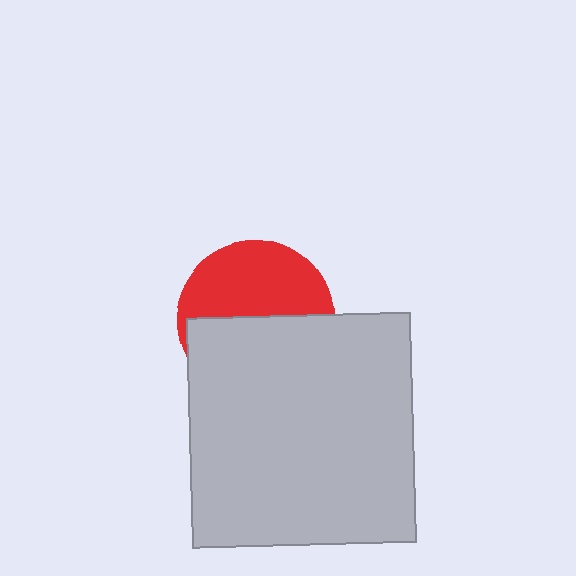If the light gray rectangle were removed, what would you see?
You would see the complete red circle.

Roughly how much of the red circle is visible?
About half of it is visible (roughly 49%).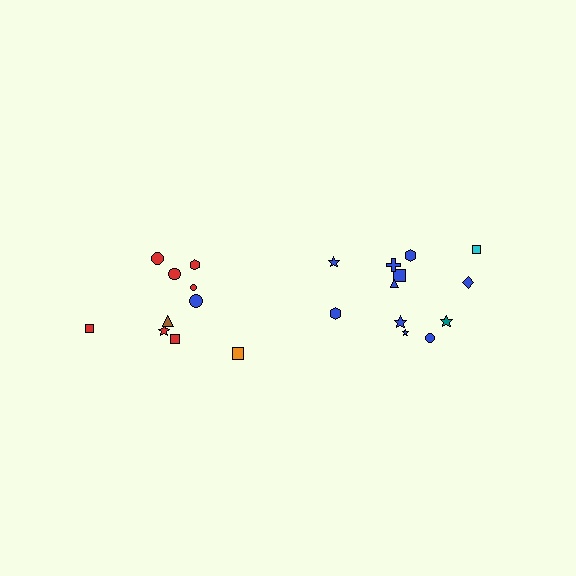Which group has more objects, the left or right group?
The right group.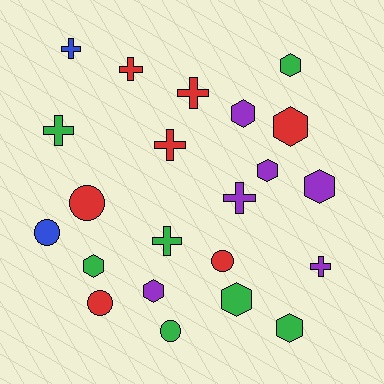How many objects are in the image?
There are 22 objects.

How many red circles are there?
There are 3 red circles.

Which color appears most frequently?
Green, with 7 objects.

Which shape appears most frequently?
Hexagon, with 9 objects.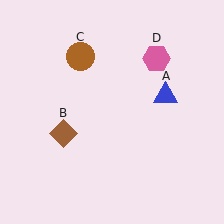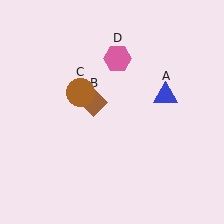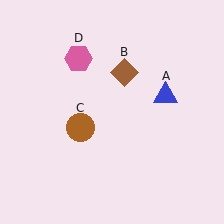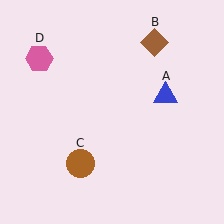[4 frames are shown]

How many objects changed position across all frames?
3 objects changed position: brown diamond (object B), brown circle (object C), pink hexagon (object D).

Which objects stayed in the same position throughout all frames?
Blue triangle (object A) remained stationary.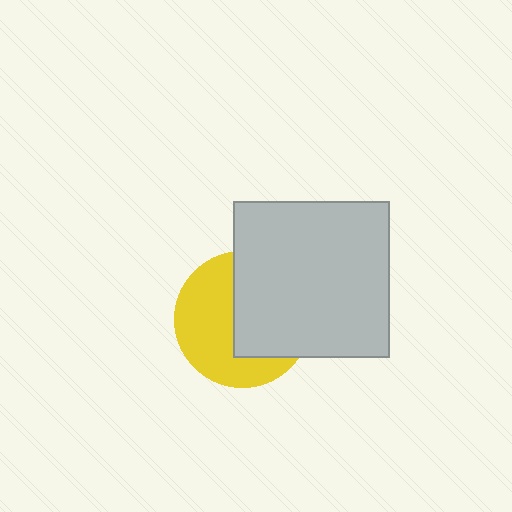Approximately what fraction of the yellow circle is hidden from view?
Roughly 48% of the yellow circle is hidden behind the light gray square.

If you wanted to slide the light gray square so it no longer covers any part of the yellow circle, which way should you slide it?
Slide it right — that is the most direct way to separate the two shapes.